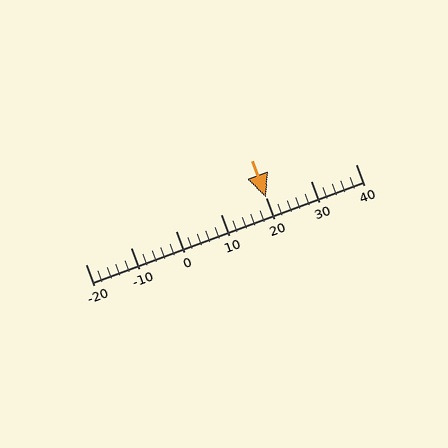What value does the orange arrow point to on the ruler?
The orange arrow points to approximately 20.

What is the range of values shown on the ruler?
The ruler shows values from -20 to 40.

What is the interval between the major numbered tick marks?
The major tick marks are spaced 10 units apart.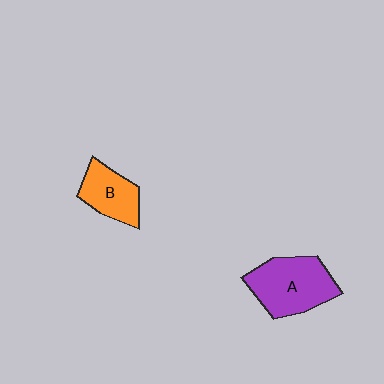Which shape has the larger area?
Shape A (purple).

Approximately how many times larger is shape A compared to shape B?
Approximately 1.6 times.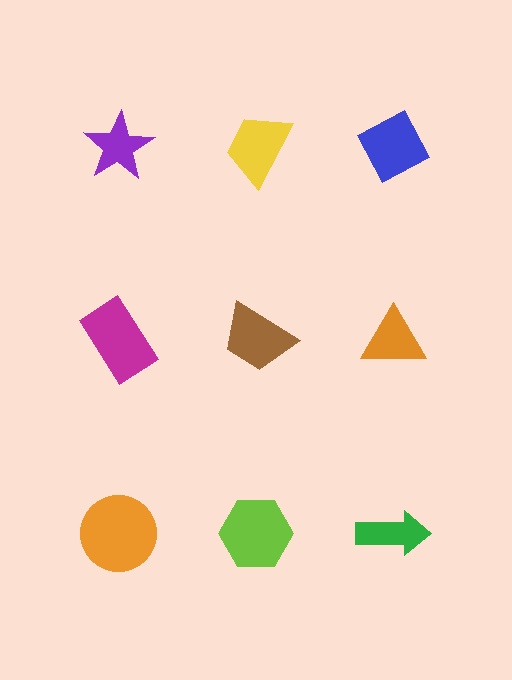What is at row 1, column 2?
A yellow trapezoid.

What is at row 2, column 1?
A magenta rectangle.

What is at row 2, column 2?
A brown trapezoid.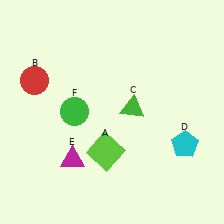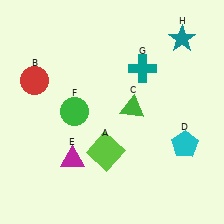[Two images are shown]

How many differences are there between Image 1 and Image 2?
There are 2 differences between the two images.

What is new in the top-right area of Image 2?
A teal cross (G) was added in the top-right area of Image 2.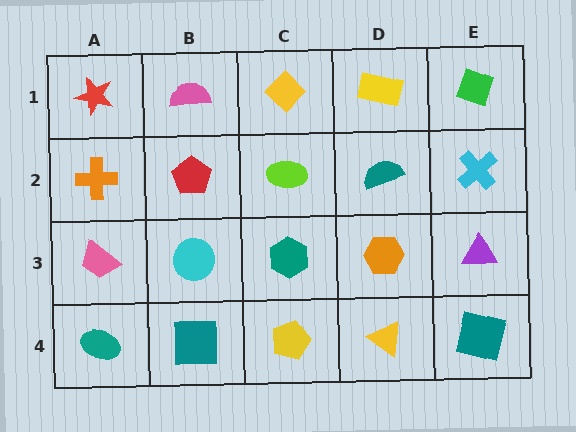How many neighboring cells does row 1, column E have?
2.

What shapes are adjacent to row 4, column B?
A cyan circle (row 3, column B), a teal ellipse (row 4, column A), a yellow pentagon (row 4, column C).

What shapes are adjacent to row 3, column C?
A lime ellipse (row 2, column C), a yellow pentagon (row 4, column C), a cyan circle (row 3, column B), an orange hexagon (row 3, column D).